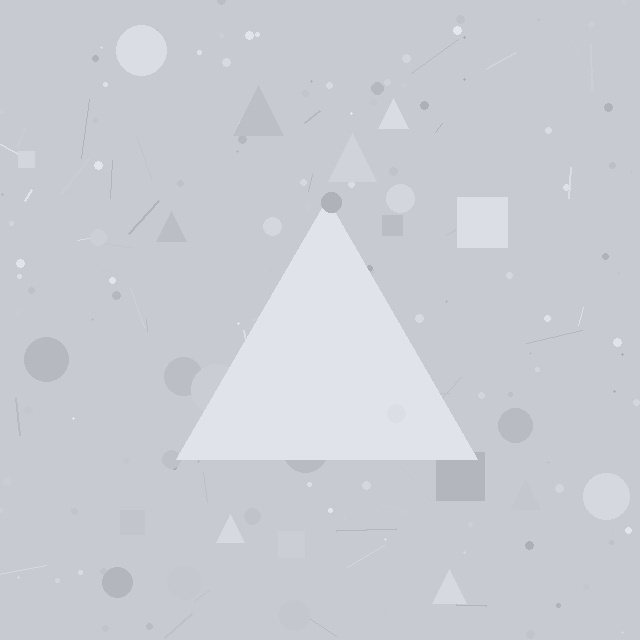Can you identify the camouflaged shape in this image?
The camouflaged shape is a triangle.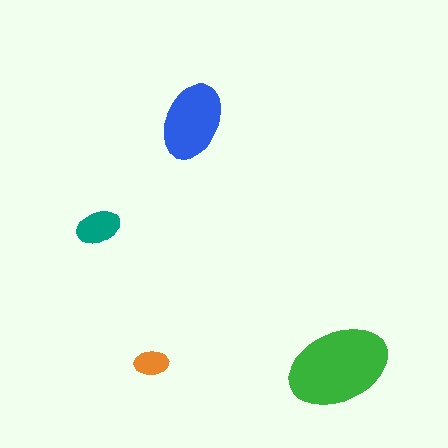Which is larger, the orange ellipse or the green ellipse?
The green one.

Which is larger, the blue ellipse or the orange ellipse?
The blue one.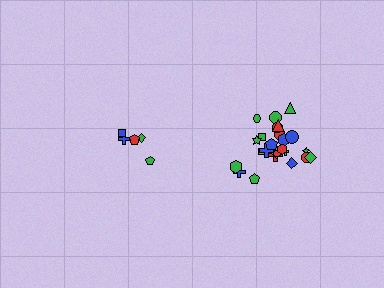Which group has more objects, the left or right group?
The right group.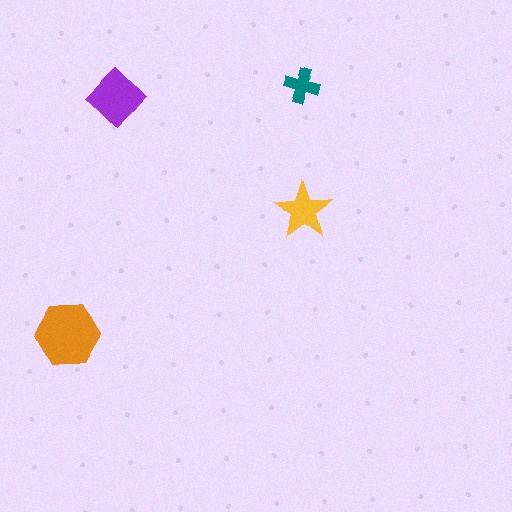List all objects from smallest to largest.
The teal cross, the yellow star, the purple diamond, the orange hexagon.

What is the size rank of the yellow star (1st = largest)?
3rd.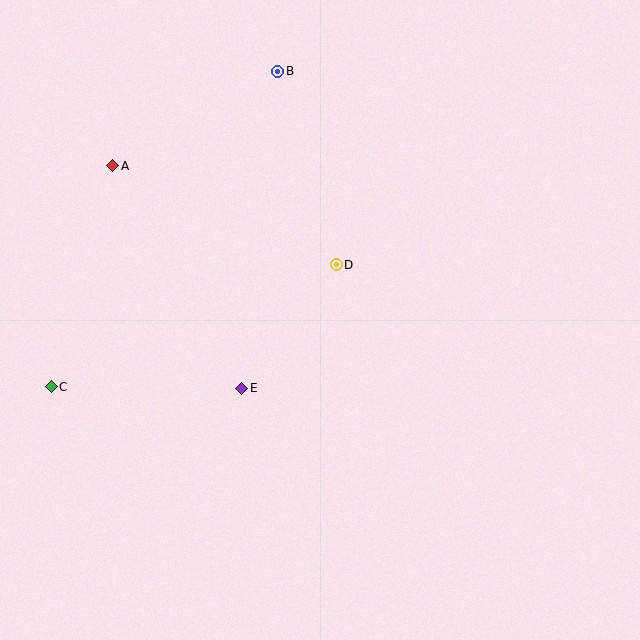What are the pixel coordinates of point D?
Point D is at (336, 265).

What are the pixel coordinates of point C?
Point C is at (51, 387).